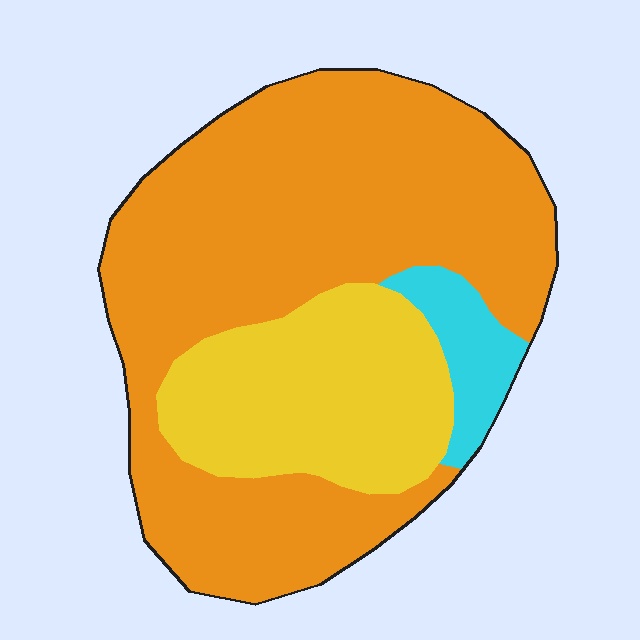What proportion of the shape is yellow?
Yellow takes up about one quarter (1/4) of the shape.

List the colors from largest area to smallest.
From largest to smallest: orange, yellow, cyan.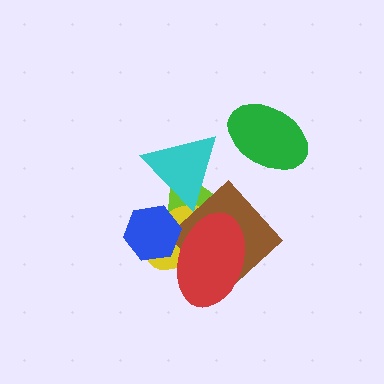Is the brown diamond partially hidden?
Yes, it is partially covered by another shape.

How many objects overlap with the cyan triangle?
2 objects overlap with the cyan triangle.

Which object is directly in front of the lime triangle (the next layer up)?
The yellow ellipse is directly in front of the lime triangle.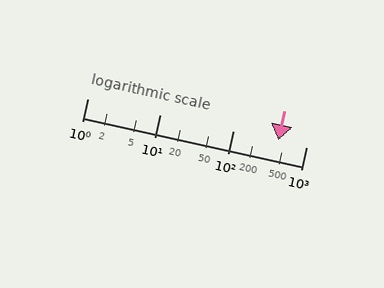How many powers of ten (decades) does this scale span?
The scale spans 3 decades, from 1 to 1000.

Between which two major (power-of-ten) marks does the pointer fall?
The pointer is between 100 and 1000.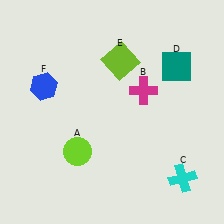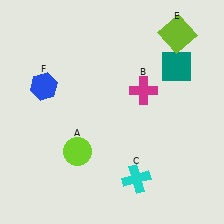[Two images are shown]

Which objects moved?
The objects that moved are: the cyan cross (C), the lime square (E).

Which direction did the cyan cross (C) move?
The cyan cross (C) moved left.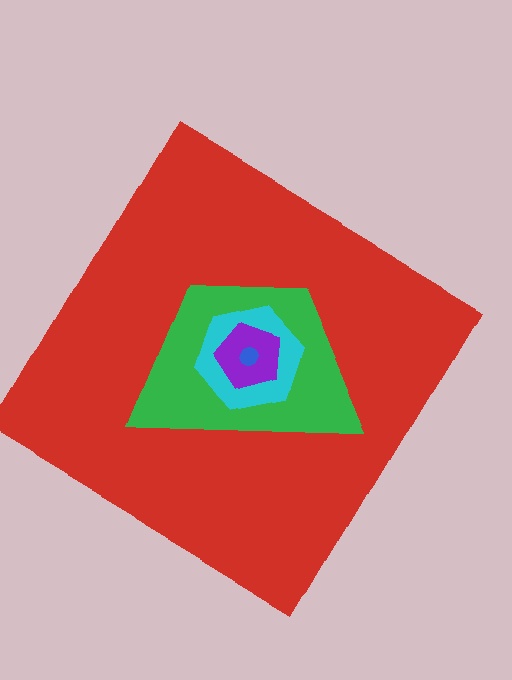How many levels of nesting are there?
5.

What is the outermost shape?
The red diamond.